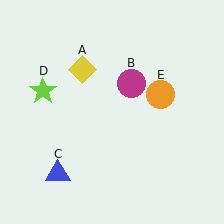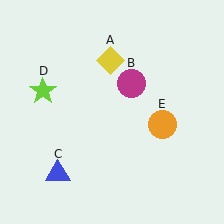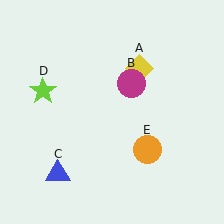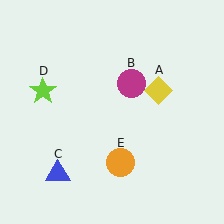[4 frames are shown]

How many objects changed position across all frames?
2 objects changed position: yellow diamond (object A), orange circle (object E).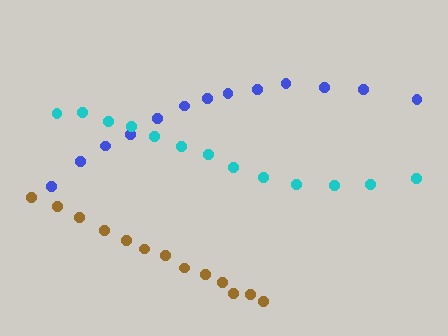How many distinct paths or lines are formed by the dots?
There are 3 distinct paths.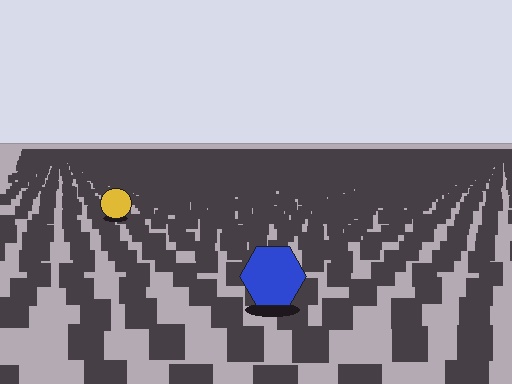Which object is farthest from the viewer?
The yellow circle is farthest from the viewer. It appears smaller and the ground texture around it is denser.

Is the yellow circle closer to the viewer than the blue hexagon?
No. The blue hexagon is closer — you can tell from the texture gradient: the ground texture is coarser near it.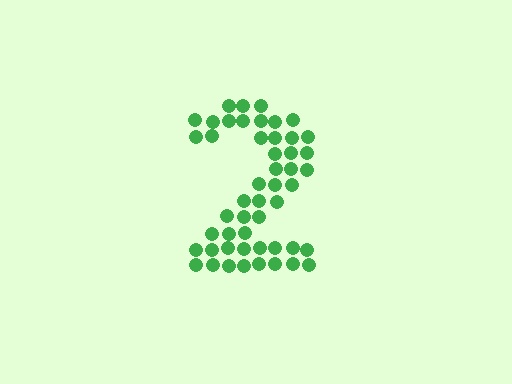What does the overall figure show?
The overall figure shows the digit 2.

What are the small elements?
The small elements are circles.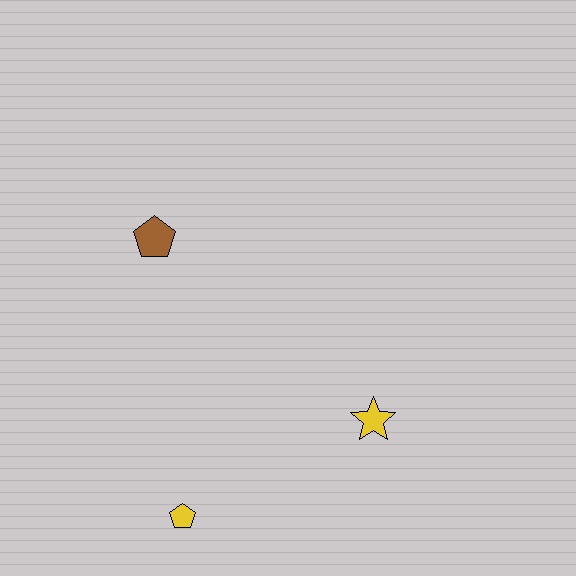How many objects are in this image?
There are 3 objects.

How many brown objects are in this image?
There is 1 brown object.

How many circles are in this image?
There are no circles.